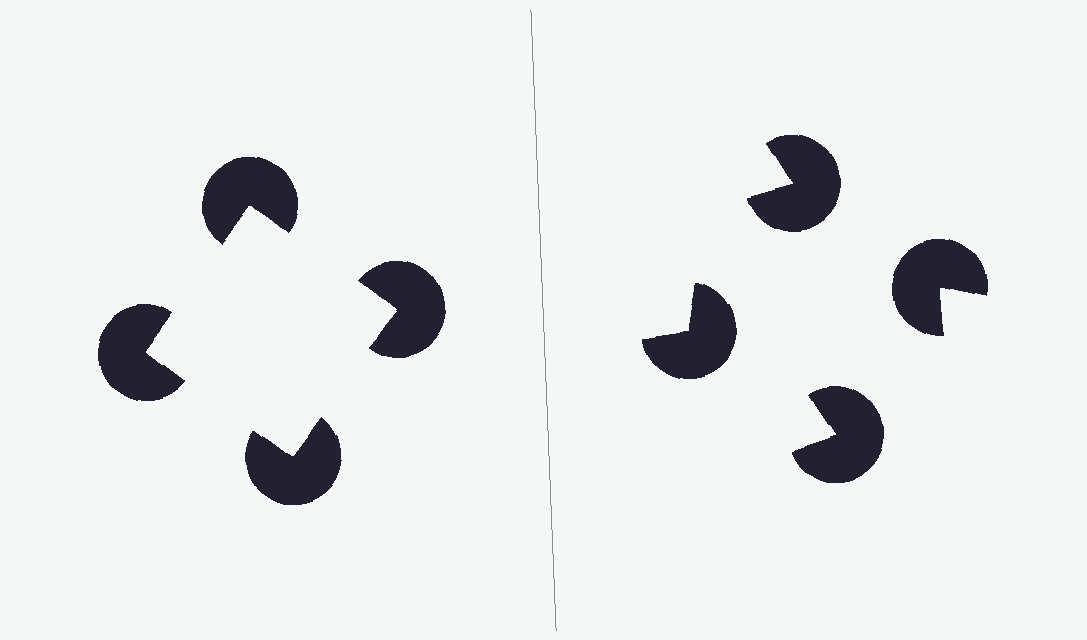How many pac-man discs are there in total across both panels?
8 — 4 on each side.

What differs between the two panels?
The pac-man discs are positioned identically on both sides; only the wedge orientations differ. On the left they align to a square; on the right they are misaligned.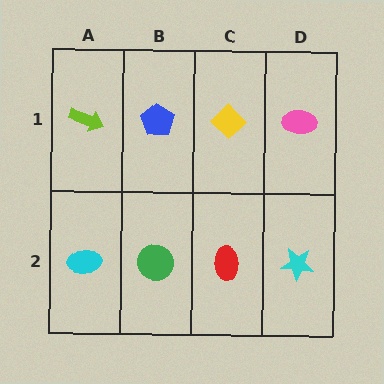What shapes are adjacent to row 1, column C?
A red ellipse (row 2, column C), a blue pentagon (row 1, column B), a pink ellipse (row 1, column D).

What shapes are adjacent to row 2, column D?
A pink ellipse (row 1, column D), a red ellipse (row 2, column C).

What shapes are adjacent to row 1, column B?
A green circle (row 2, column B), a lime arrow (row 1, column A), a yellow diamond (row 1, column C).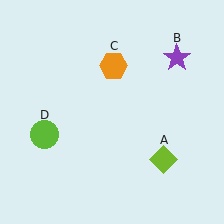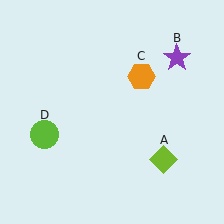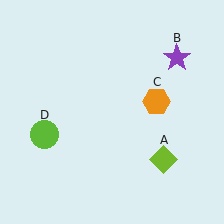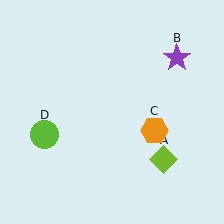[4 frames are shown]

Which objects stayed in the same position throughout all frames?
Lime diamond (object A) and purple star (object B) and lime circle (object D) remained stationary.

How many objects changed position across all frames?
1 object changed position: orange hexagon (object C).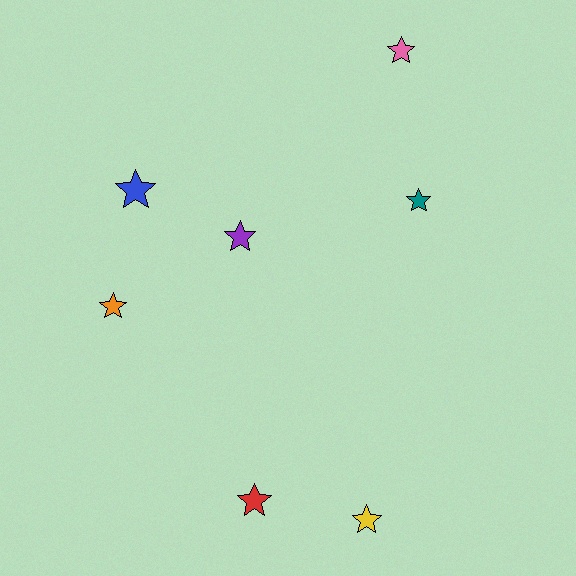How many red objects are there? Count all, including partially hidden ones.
There is 1 red object.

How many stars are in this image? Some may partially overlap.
There are 7 stars.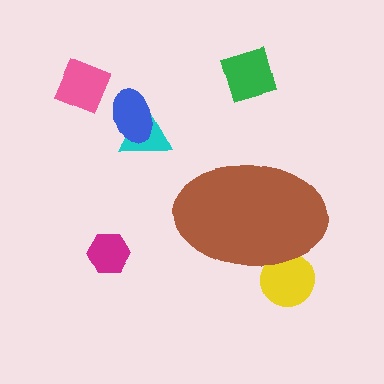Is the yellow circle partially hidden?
Yes, the yellow circle is partially hidden behind the brown ellipse.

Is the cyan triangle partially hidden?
No, the cyan triangle is fully visible.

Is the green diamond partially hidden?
No, the green diamond is fully visible.